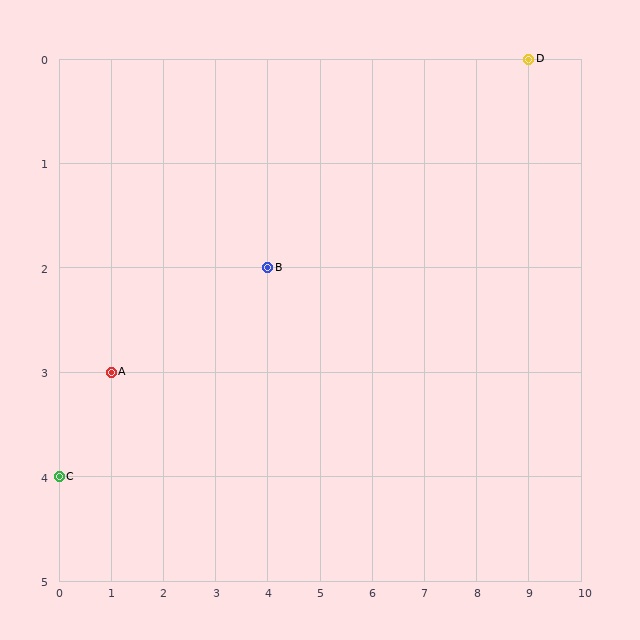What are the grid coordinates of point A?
Point A is at grid coordinates (1, 3).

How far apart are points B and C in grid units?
Points B and C are 4 columns and 2 rows apart (about 4.5 grid units diagonally).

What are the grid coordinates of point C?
Point C is at grid coordinates (0, 4).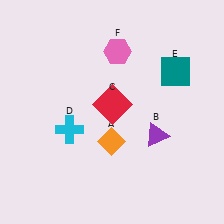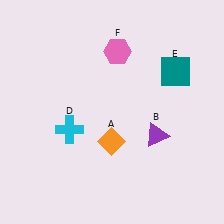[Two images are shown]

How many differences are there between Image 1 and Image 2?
There is 1 difference between the two images.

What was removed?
The red square (C) was removed in Image 2.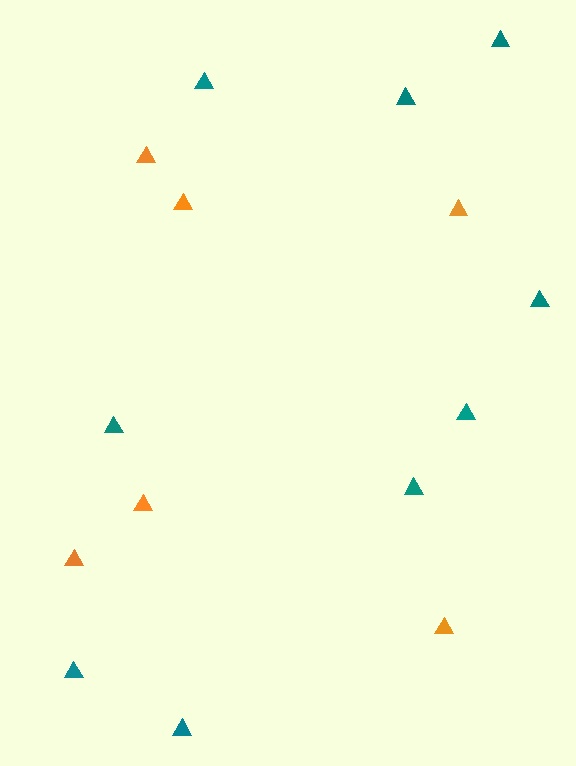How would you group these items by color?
There are 2 groups: one group of teal triangles (9) and one group of orange triangles (6).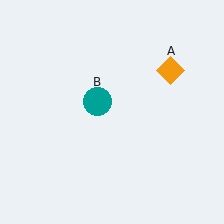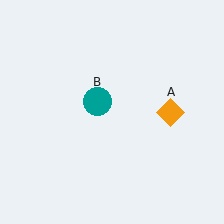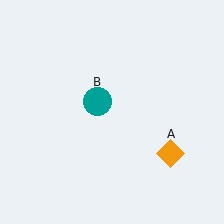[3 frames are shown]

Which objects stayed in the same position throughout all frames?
Teal circle (object B) remained stationary.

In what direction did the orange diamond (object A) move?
The orange diamond (object A) moved down.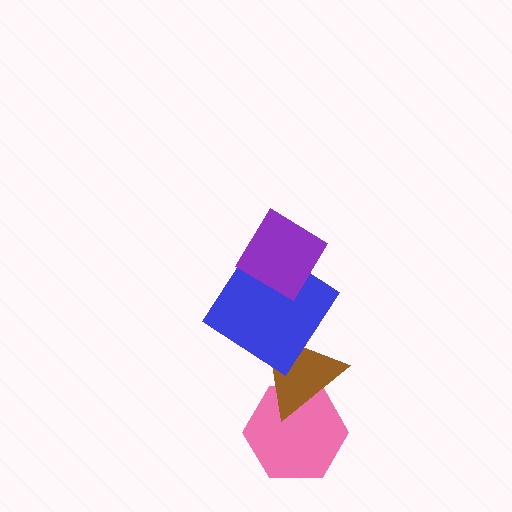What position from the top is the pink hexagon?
The pink hexagon is 4th from the top.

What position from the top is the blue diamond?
The blue diamond is 2nd from the top.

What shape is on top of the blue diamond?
The purple diamond is on top of the blue diamond.